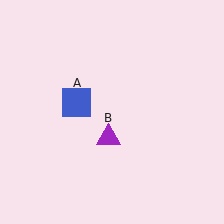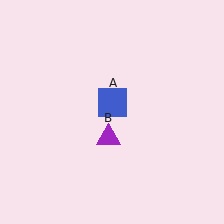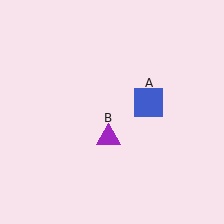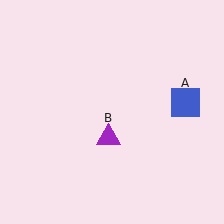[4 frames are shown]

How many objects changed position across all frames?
1 object changed position: blue square (object A).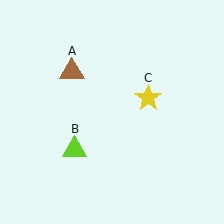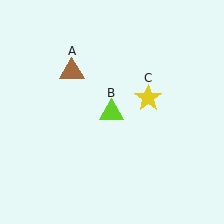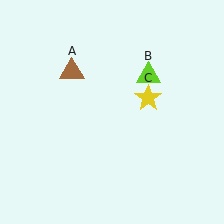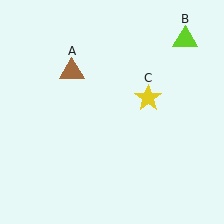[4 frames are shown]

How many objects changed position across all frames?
1 object changed position: lime triangle (object B).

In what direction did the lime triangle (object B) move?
The lime triangle (object B) moved up and to the right.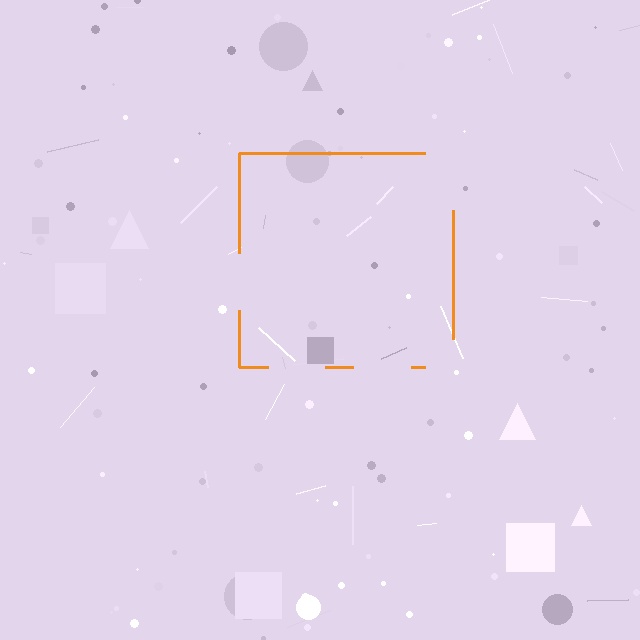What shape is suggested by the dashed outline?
The dashed outline suggests a square.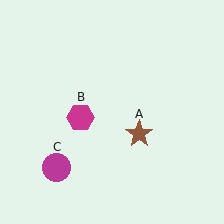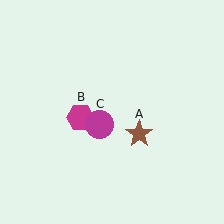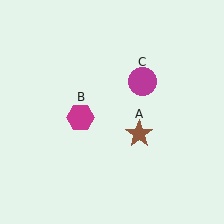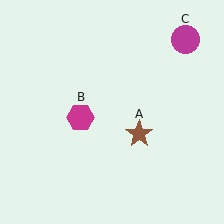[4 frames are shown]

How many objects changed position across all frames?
1 object changed position: magenta circle (object C).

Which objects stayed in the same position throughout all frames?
Brown star (object A) and magenta hexagon (object B) remained stationary.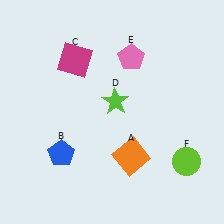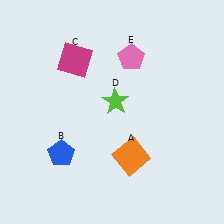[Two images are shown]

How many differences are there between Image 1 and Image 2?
There is 1 difference between the two images.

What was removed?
The lime circle (F) was removed in Image 2.